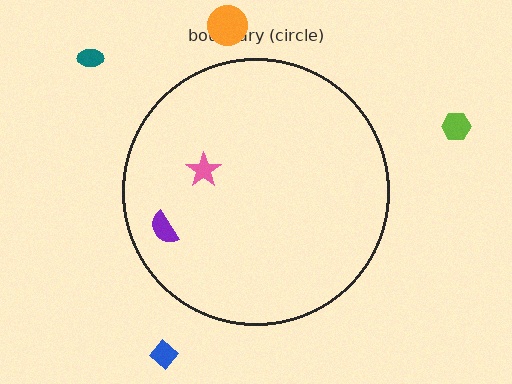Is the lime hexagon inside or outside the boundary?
Outside.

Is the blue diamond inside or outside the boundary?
Outside.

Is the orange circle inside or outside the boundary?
Outside.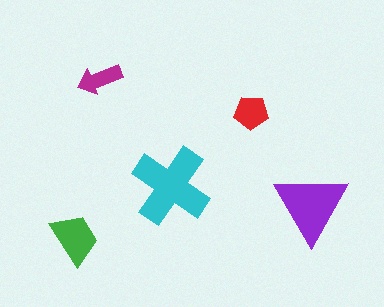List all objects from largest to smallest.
The cyan cross, the purple triangle, the green trapezoid, the red pentagon, the magenta arrow.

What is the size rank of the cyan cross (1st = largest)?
1st.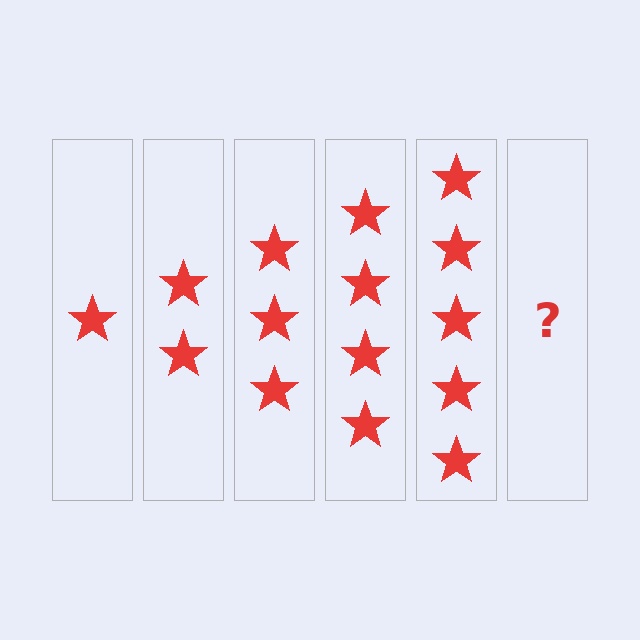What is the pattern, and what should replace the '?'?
The pattern is that each step adds one more star. The '?' should be 6 stars.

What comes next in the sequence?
The next element should be 6 stars.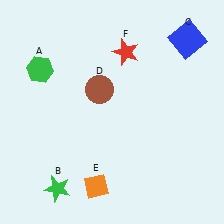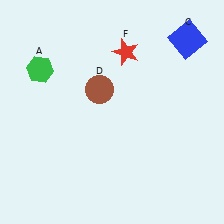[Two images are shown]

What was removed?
The orange diamond (E), the green star (B) were removed in Image 2.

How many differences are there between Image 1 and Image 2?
There are 2 differences between the two images.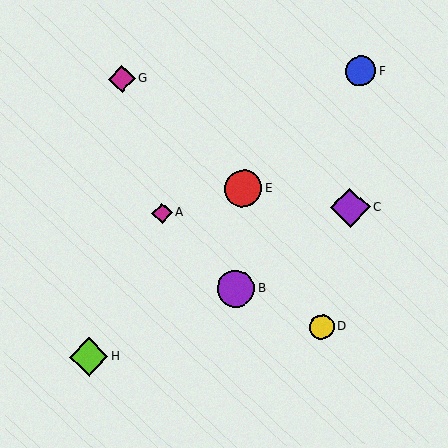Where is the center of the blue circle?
The center of the blue circle is at (361, 71).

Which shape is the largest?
The purple diamond (labeled C) is the largest.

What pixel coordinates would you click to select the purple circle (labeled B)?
Click at (236, 289) to select the purple circle B.